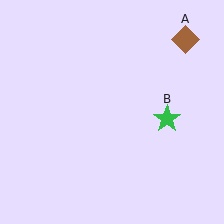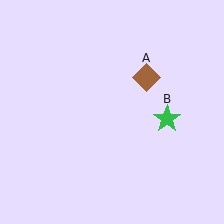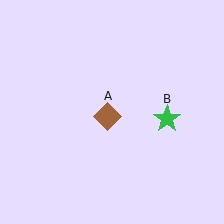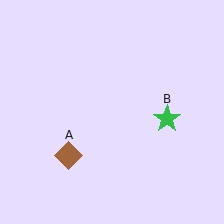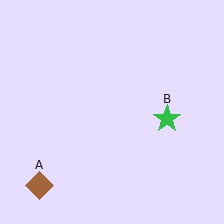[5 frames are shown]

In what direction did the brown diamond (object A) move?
The brown diamond (object A) moved down and to the left.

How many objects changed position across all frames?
1 object changed position: brown diamond (object A).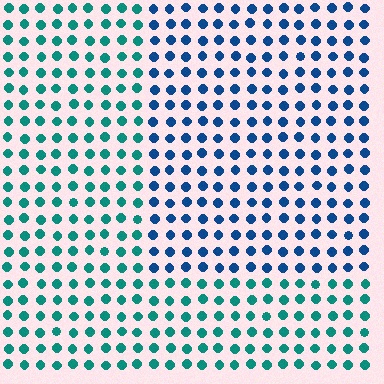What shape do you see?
I see a rectangle.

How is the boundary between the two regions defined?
The boundary is defined purely by a slight shift in hue (about 40 degrees). Spacing, size, and orientation are identical on both sides.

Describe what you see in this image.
The image is filled with small teal elements in a uniform arrangement. A rectangle-shaped region is visible where the elements are tinted to a slightly different hue, forming a subtle color boundary.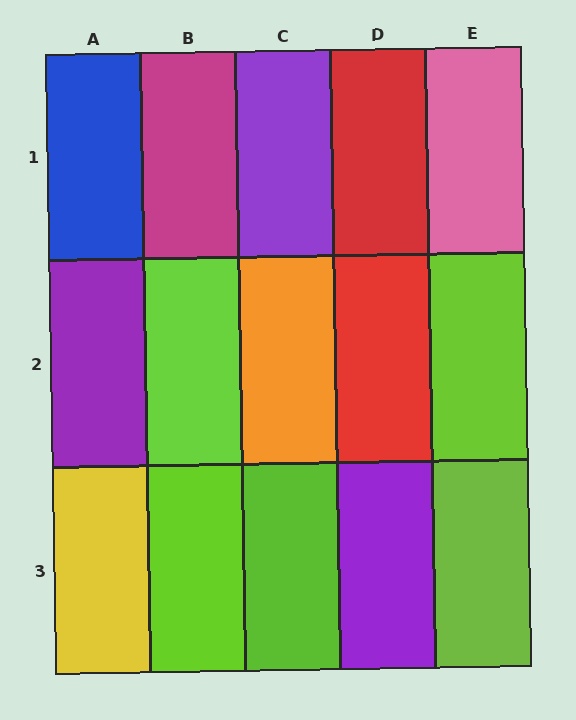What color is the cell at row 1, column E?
Pink.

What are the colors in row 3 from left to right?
Yellow, lime, lime, purple, lime.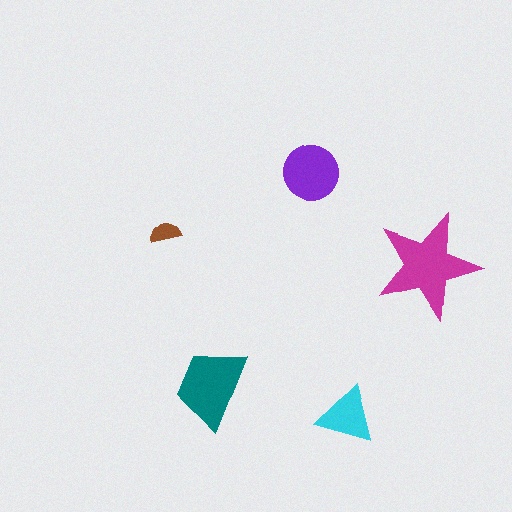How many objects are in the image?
There are 5 objects in the image.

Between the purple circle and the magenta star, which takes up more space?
The magenta star.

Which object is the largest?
The magenta star.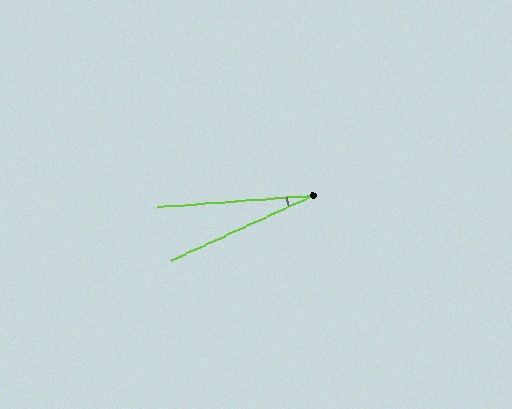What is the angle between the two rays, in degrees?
Approximately 20 degrees.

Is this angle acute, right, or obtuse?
It is acute.